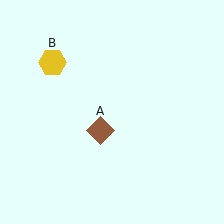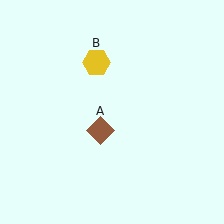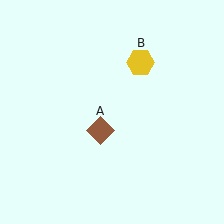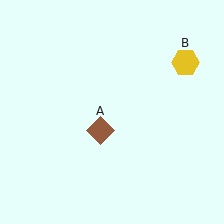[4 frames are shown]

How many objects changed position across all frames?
1 object changed position: yellow hexagon (object B).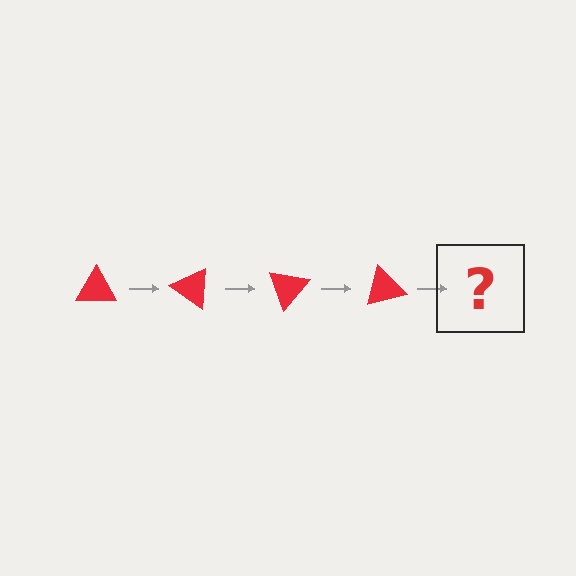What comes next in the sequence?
The next element should be a red triangle rotated 140 degrees.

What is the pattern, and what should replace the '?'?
The pattern is that the triangle rotates 35 degrees each step. The '?' should be a red triangle rotated 140 degrees.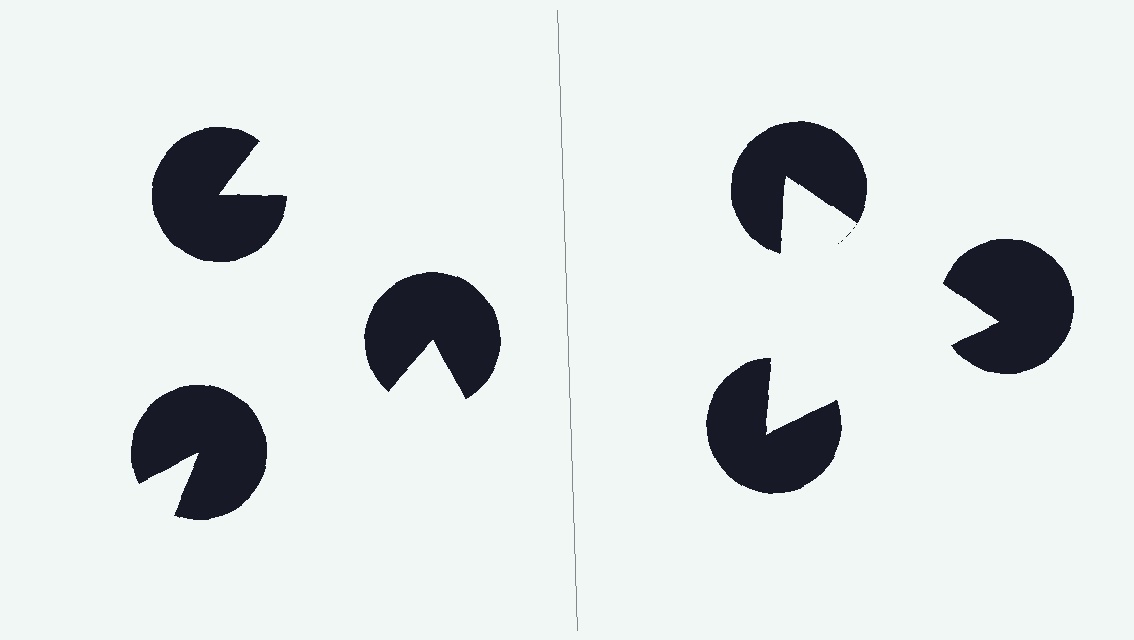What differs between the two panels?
The pac-man discs are positioned identically on both sides; only the wedge orientations differ. On the right they align to a triangle; on the left they are misaligned.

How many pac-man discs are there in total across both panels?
6 — 3 on each side.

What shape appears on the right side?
An illusory triangle.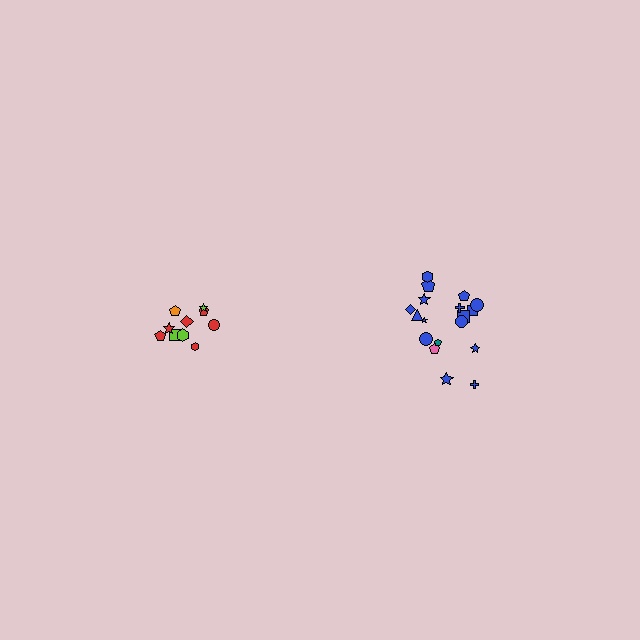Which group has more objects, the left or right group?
The right group.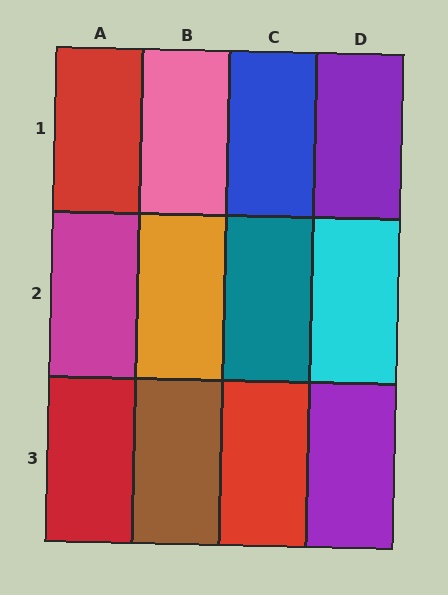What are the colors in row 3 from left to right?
Red, brown, red, purple.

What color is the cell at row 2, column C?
Teal.